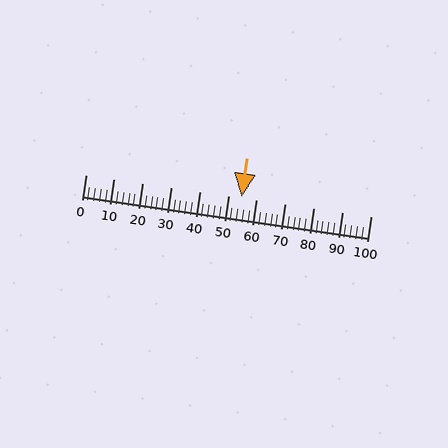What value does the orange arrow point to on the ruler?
The orange arrow points to approximately 55.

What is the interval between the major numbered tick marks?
The major tick marks are spaced 10 units apart.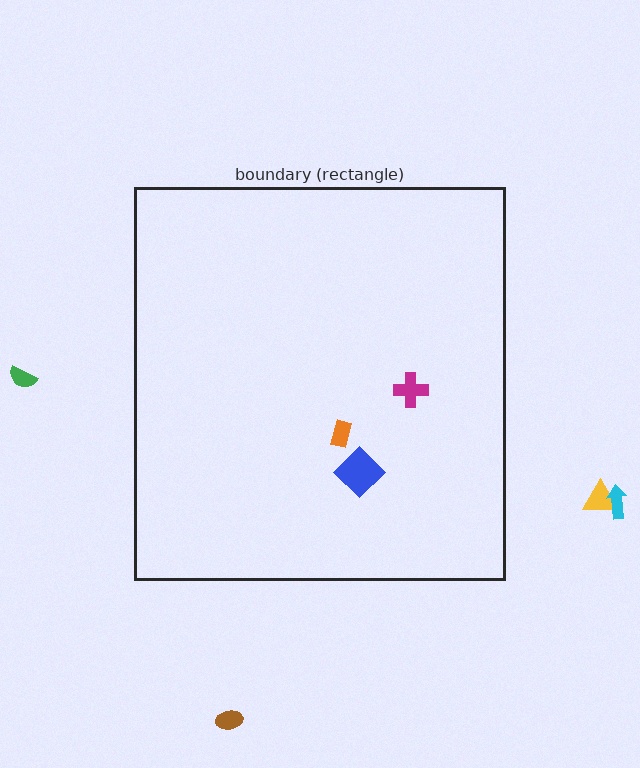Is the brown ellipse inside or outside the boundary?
Outside.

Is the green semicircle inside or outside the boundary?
Outside.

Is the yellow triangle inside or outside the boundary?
Outside.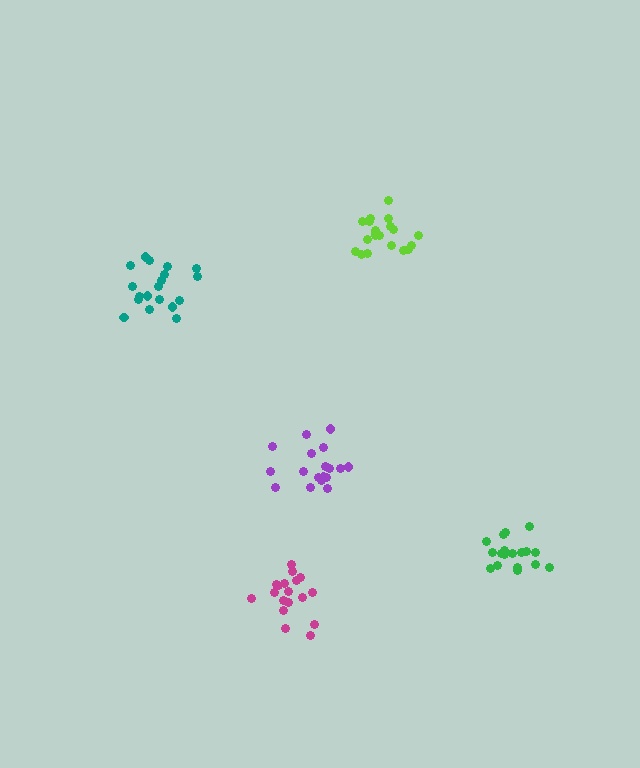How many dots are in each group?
Group 1: 19 dots, Group 2: 20 dots, Group 3: 18 dots, Group 4: 18 dots, Group 5: 18 dots (93 total).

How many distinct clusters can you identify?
There are 5 distinct clusters.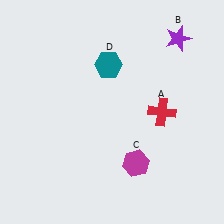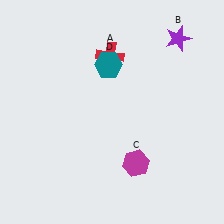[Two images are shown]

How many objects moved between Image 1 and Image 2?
1 object moved between the two images.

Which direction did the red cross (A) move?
The red cross (A) moved up.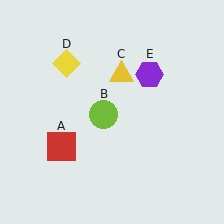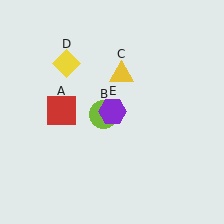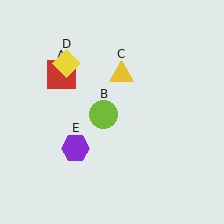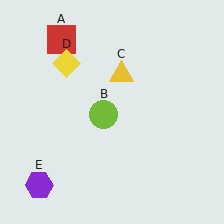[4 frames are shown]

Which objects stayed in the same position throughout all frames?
Lime circle (object B) and yellow triangle (object C) and yellow diamond (object D) remained stationary.